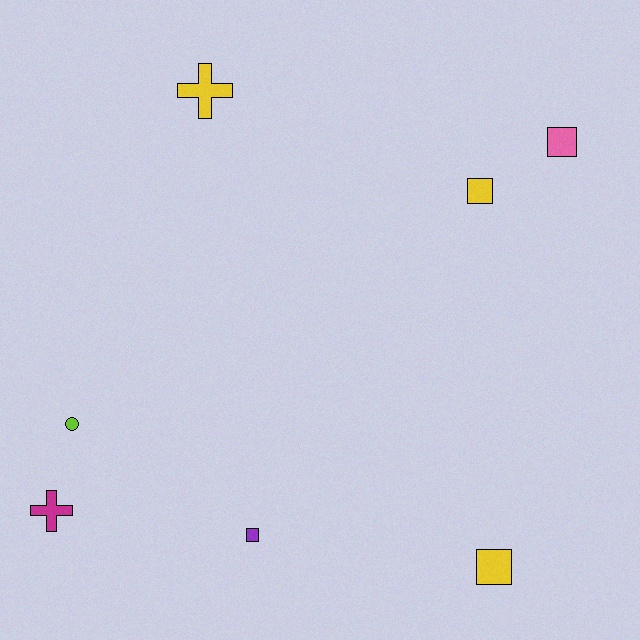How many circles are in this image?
There is 1 circle.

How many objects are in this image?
There are 7 objects.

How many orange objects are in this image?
There are no orange objects.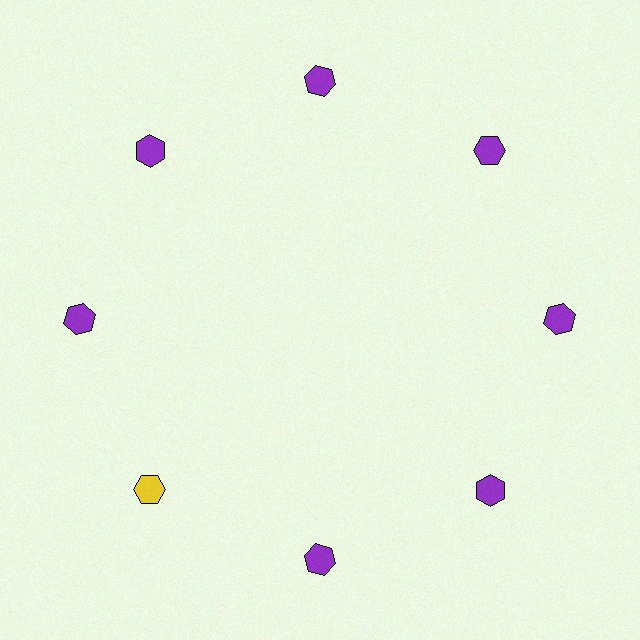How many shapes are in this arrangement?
There are 8 shapes arranged in a ring pattern.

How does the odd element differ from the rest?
It has a different color: yellow instead of purple.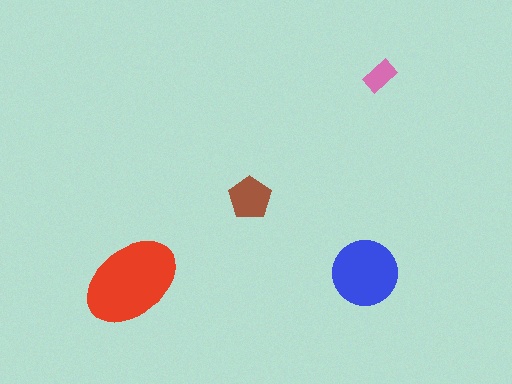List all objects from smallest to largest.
The pink rectangle, the brown pentagon, the blue circle, the red ellipse.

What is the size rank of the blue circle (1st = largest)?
2nd.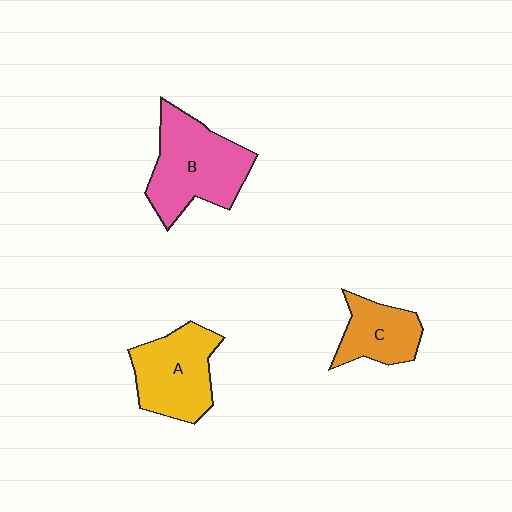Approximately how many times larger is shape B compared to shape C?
Approximately 1.7 times.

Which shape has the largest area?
Shape B (pink).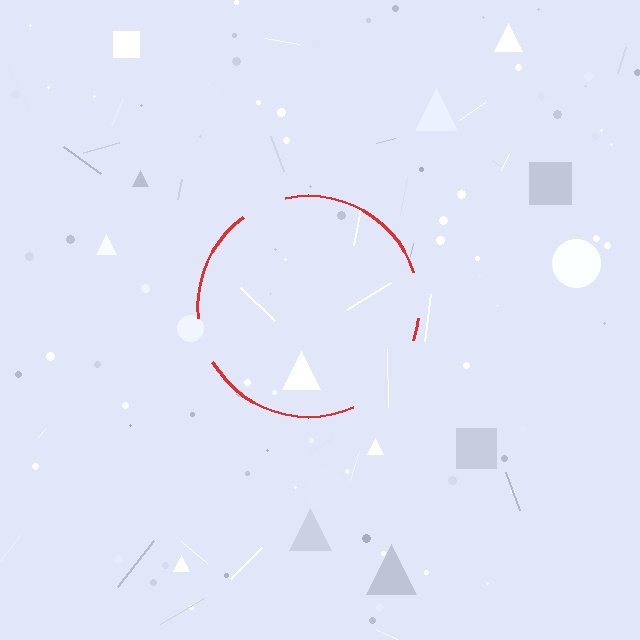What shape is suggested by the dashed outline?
The dashed outline suggests a circle.